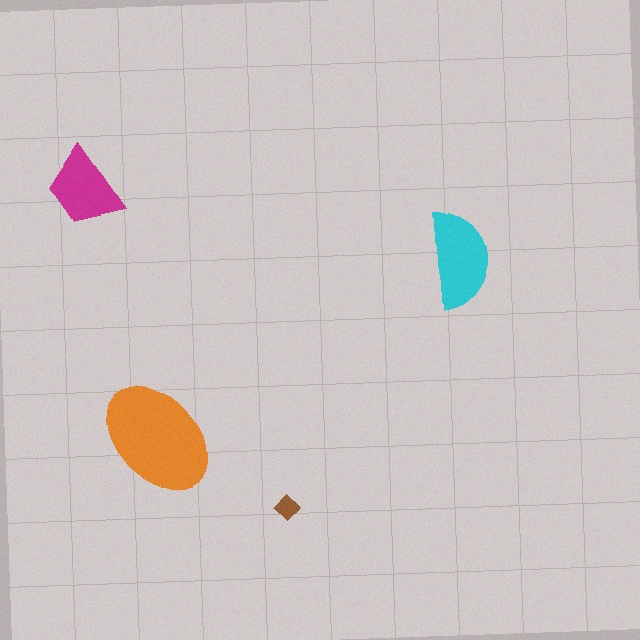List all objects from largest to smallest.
The orange ellipse, the cyan semicircle, the magenta trapezoid, the brown diamond.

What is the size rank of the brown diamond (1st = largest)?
4th.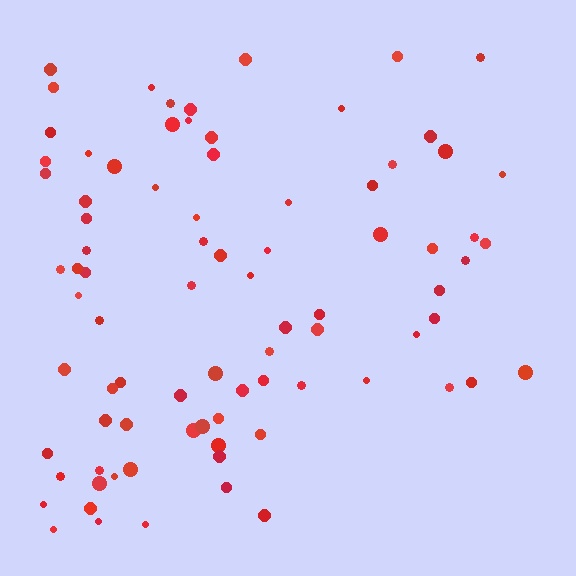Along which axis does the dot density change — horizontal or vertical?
Horizontal.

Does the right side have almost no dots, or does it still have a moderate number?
Still a moderate number, just noticeably fewer than the left.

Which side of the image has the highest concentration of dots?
The left.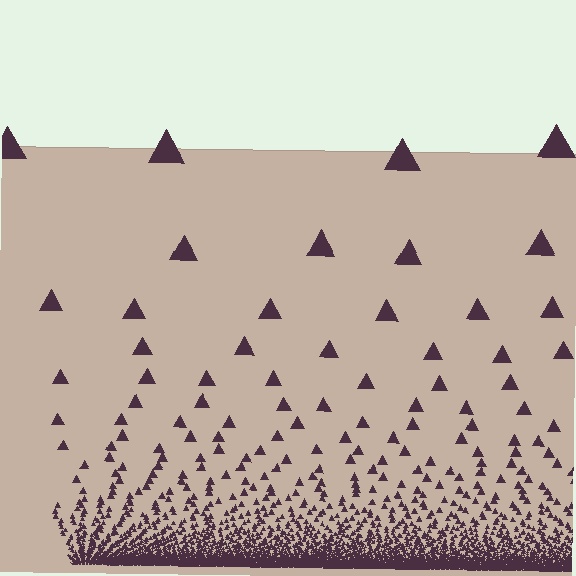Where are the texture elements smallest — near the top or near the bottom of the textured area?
Near the bottom.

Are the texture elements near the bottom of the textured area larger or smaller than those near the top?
Smaller. The gradient is inverted — elements near the bottom are smaller and denser.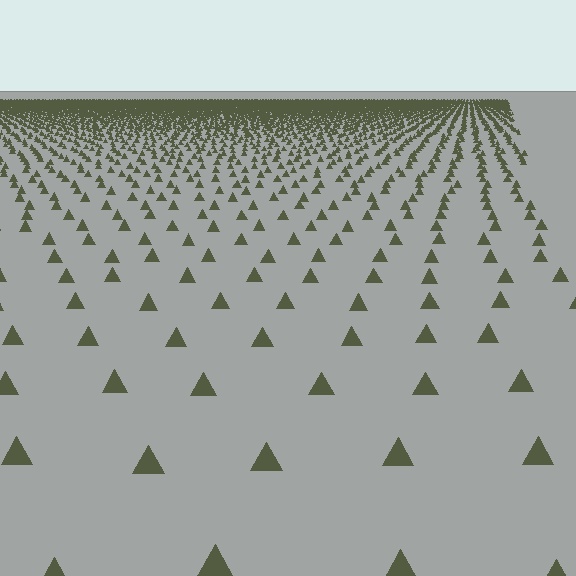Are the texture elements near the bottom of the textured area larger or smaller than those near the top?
Larger. Near the bottom, elements are closer to the viewer and appear at a bigger on-screen size.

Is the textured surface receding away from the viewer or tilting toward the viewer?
The surface is receding away from the viewer. Texture elements get smaller and denser toward the top.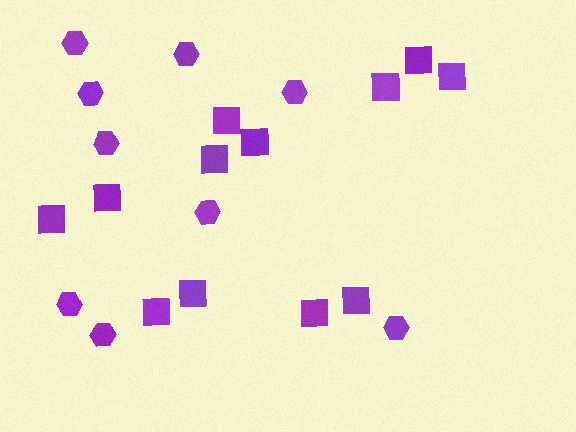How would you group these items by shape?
There are 2 groups: one group of hexagons (9) and one group of squares (12).